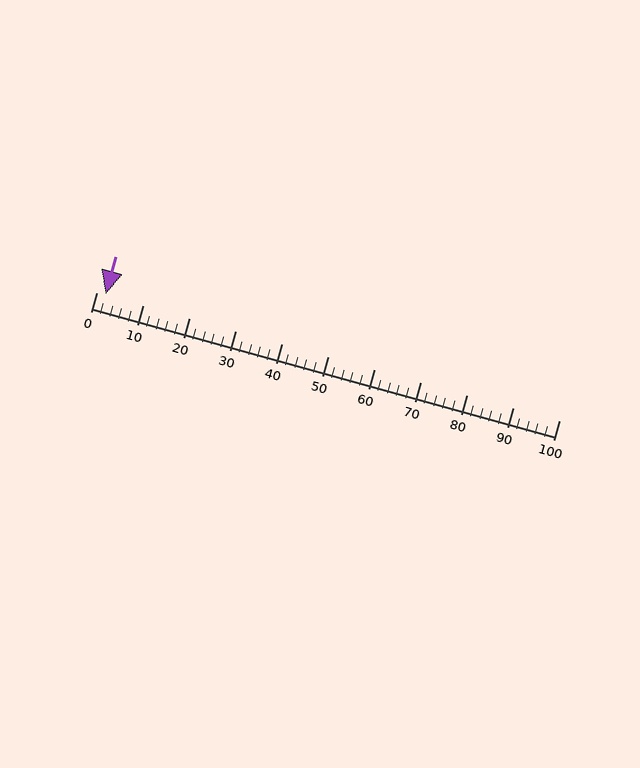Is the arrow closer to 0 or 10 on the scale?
The arrow is closer to 0.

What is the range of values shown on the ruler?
The ruler shows values from 0 to 100.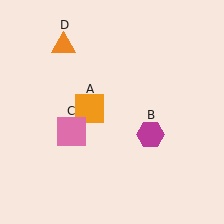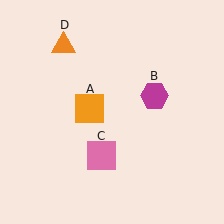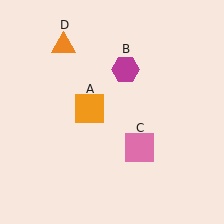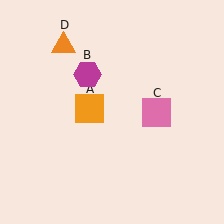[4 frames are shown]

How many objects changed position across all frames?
2 objects changed position: magenta hexagon (object B), pink square (object C).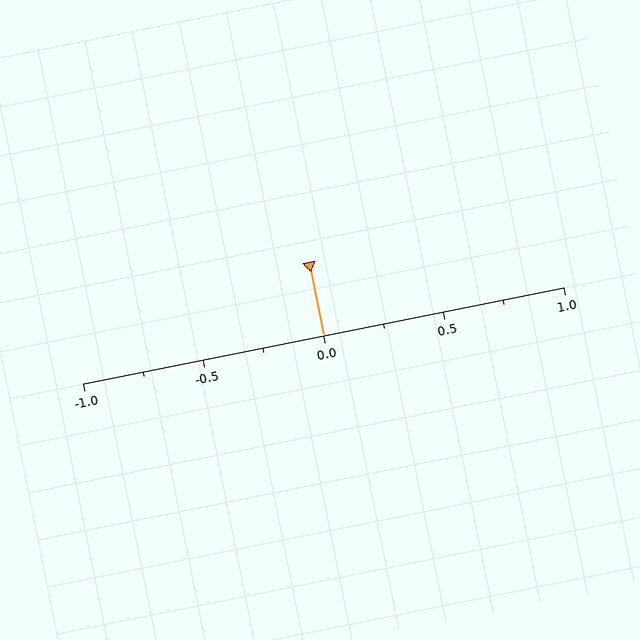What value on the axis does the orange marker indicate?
The marker indicates approximately 0.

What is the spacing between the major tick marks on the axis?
The major ticks are spaced 0.5 apart.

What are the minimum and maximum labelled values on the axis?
The axis runs from -1.0 to 1.0.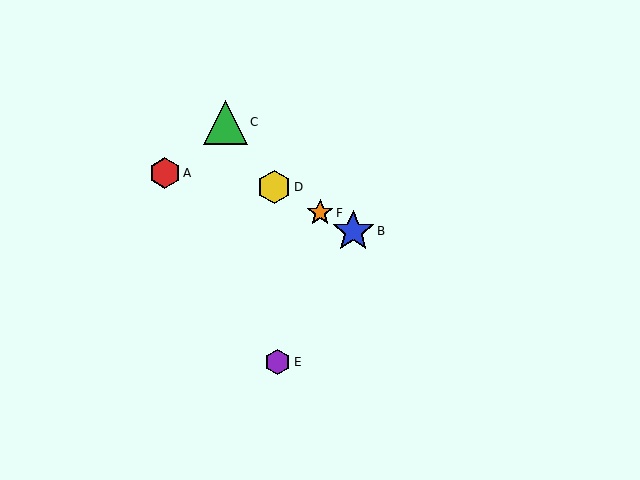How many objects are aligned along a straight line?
3 objects (B, D, F) are aligned along a straight line.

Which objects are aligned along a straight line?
Objects B, D, F are aligned along a straight line.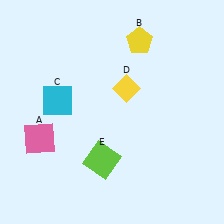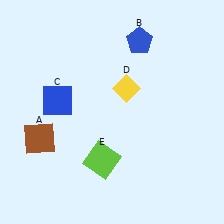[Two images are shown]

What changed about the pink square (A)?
In Image 1, A is pink. In Image 2, it changed to brown.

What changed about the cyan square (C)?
In Image 1, C is cyan. In Image 2, it changed to blue.